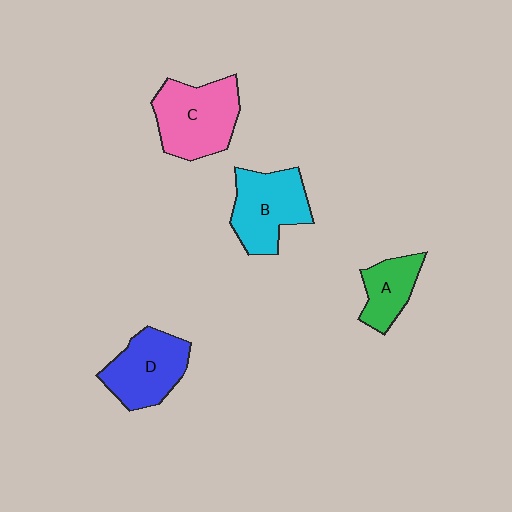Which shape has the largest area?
Shape C (pink).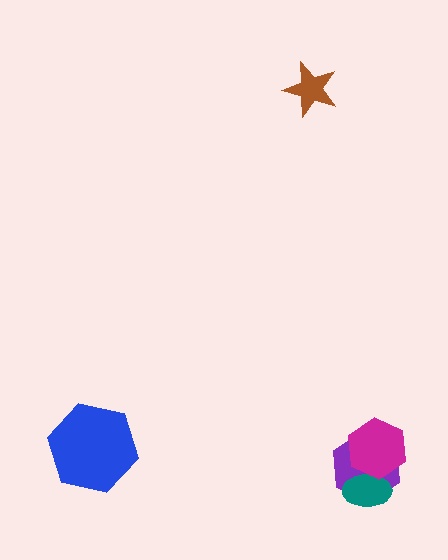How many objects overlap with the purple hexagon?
2 objects overlap with the purple hexagon.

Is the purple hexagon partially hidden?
Yes, it is partially covered by another shape.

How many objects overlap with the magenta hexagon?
2 objects overlap with the magenta hexagon.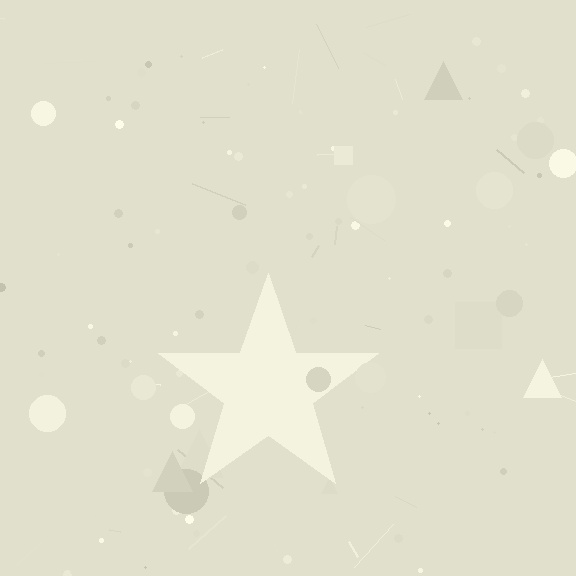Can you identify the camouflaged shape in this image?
The camouflaged shape is a star.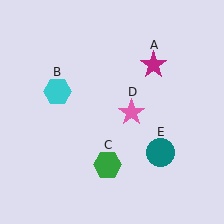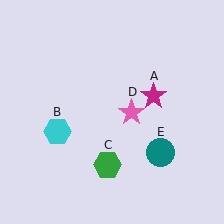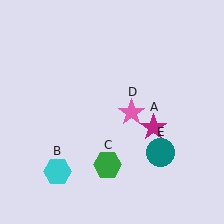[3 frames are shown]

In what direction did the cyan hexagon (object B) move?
The cyan hexagon (object B) moved down.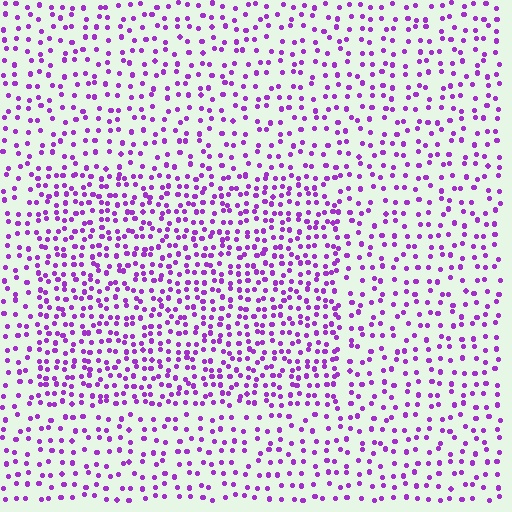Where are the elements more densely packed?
The elements are more densely packed inside the rectangle boundary.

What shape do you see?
I see a rectangle.